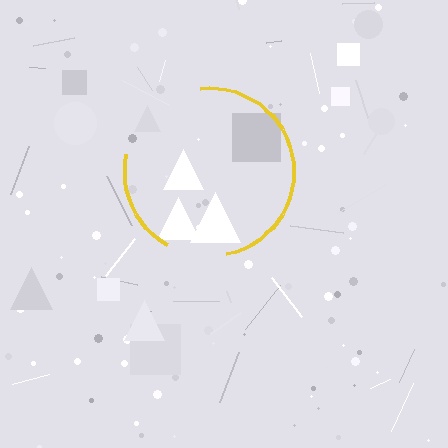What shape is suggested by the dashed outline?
The dashed outline suggests a circle.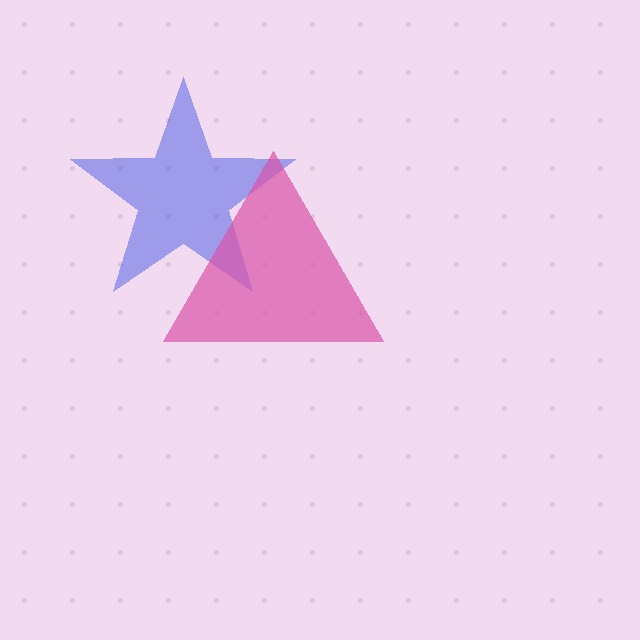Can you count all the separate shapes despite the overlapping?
Yes, there are 2 separate shapes.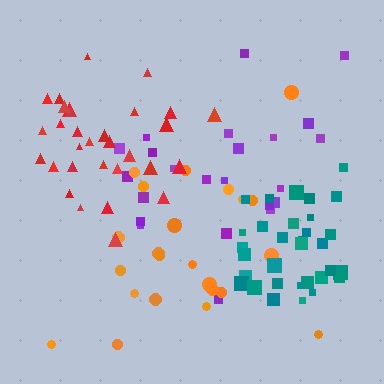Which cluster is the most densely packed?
Teal.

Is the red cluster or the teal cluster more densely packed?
Teal.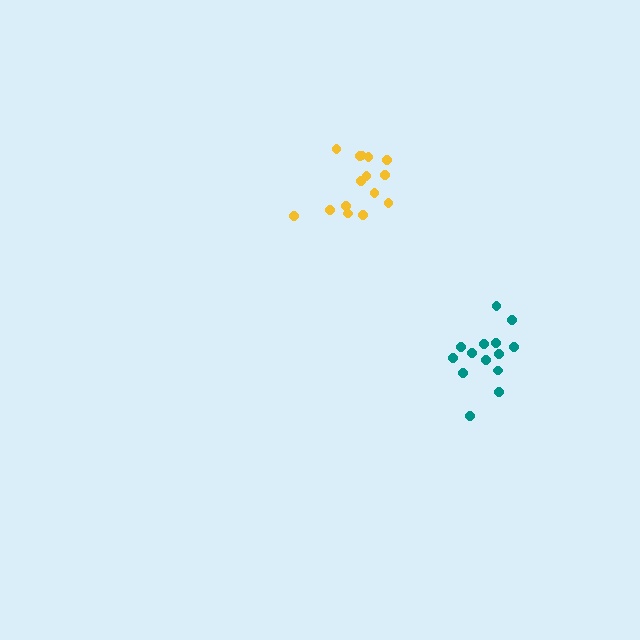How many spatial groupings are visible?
There are 2 spatial groupings.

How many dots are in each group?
Group 1: 14 dots, Group 2: 15 dots (29 total).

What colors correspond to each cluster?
The clusters are colored: teal, yellow.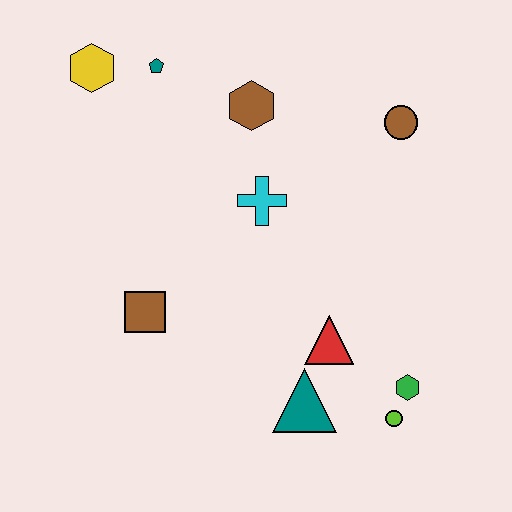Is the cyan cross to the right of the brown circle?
No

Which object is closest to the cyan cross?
The brown hexagon is closest to the cyan cross.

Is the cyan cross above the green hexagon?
Yes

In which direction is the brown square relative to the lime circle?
The brown square is to the left of the lime circle.